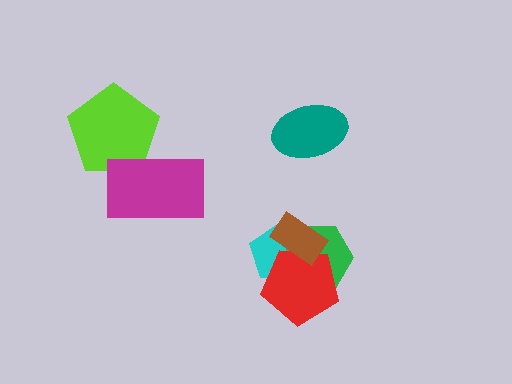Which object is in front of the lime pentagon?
The magenta rectangle is in front of the lime pentagon.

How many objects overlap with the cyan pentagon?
3 objects overlap with the cyan pentagon.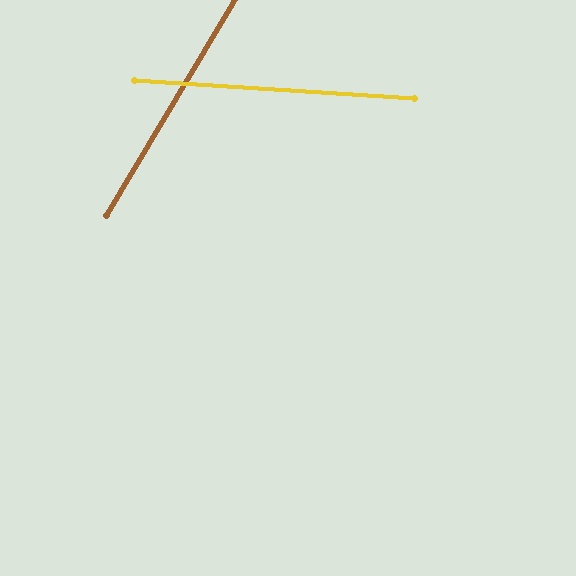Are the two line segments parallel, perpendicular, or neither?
Neither parallel nor perpendicular — they differ by about 63°.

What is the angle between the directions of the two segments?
Approximately 63 degrees.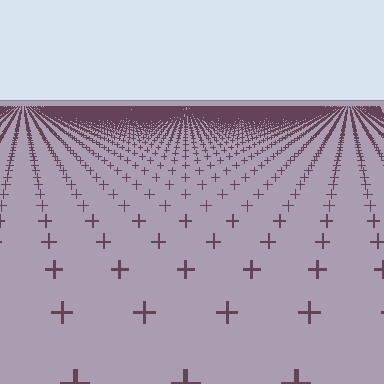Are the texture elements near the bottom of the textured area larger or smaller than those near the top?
Larger. Near the bottom, elements are closer to the viewer and appear at a bigger on-screen size.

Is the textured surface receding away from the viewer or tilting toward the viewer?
The surface is receding away from the viewer. Texture elements get smaller and denser toward the top.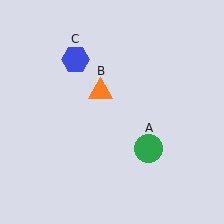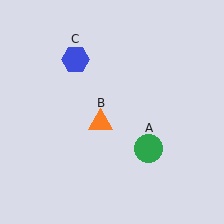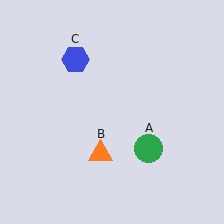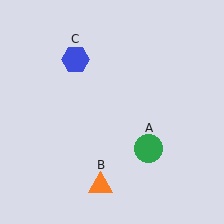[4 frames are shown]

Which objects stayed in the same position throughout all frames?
Green circle (object A) and blue hexagon (object C) remained stationary.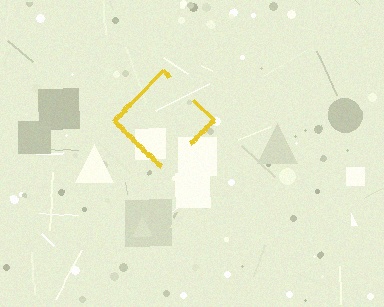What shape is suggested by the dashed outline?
The dashed outline suggests a diamond.